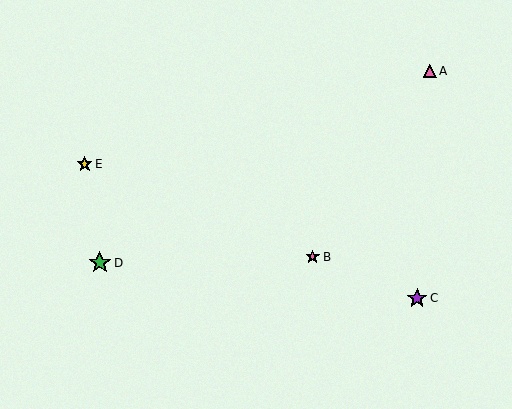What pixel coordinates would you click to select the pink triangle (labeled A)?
Click at (430, 71) to select the pink triangle A.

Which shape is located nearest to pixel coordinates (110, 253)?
The green star (labeled D) at (100, 263) is nearest to that location.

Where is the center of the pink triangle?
The center of the pink triangle is at (430, 71).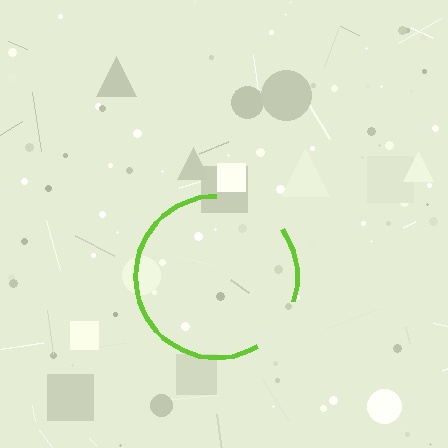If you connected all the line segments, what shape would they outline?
They would outline a circle.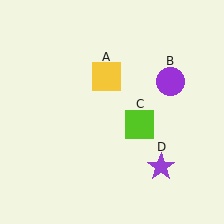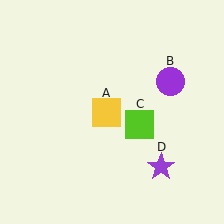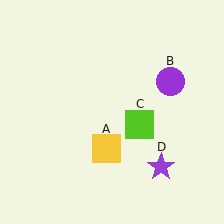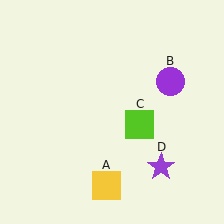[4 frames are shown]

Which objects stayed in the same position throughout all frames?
Purple circle (object B) and lime square (object C) and purple star (object D) remained stationary.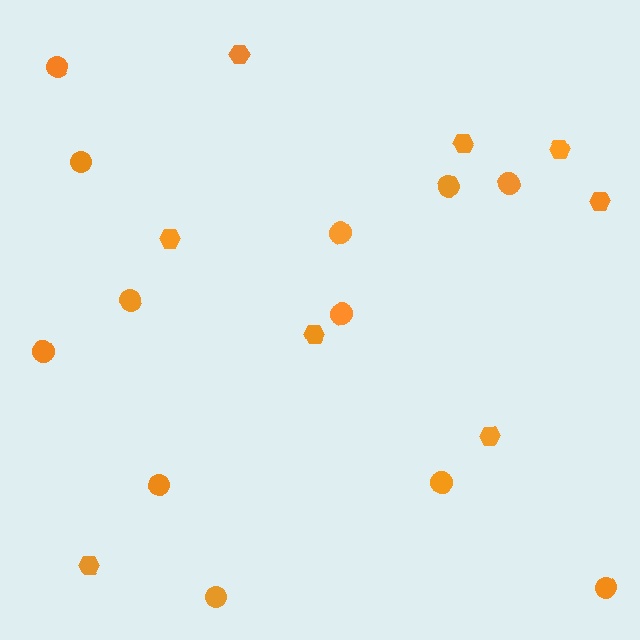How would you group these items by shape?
There are 2 groups: one group of circles (12) and one group of hexagons (8).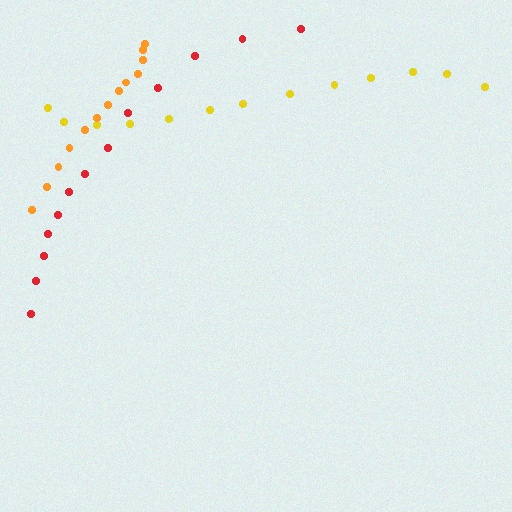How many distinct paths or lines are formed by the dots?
There are 3 distinct paths.